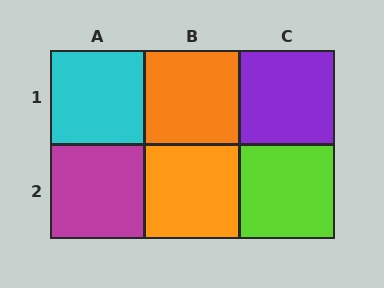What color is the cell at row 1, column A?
Cyan.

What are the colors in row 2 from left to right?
Magenta, orange, lime.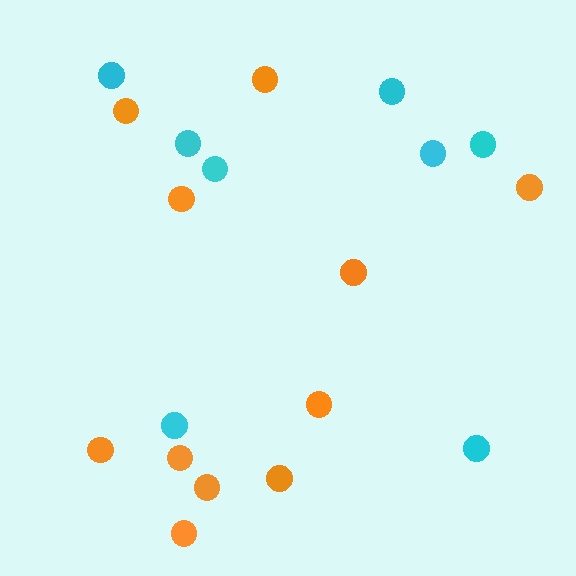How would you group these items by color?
There are 2 groups: one group of orange circles (11) and one group of cyan circles (8).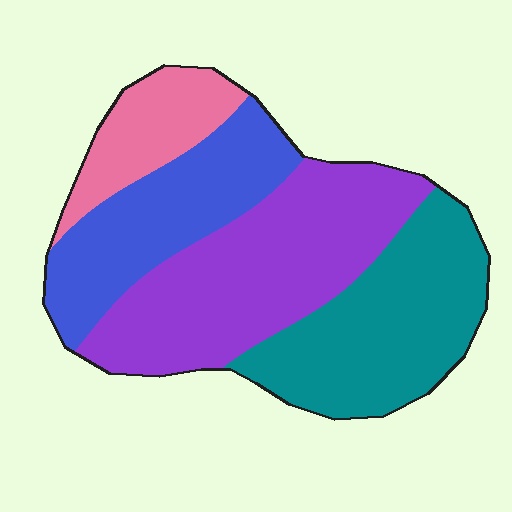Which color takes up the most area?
Purple, at roughly 35%.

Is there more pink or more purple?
Purple.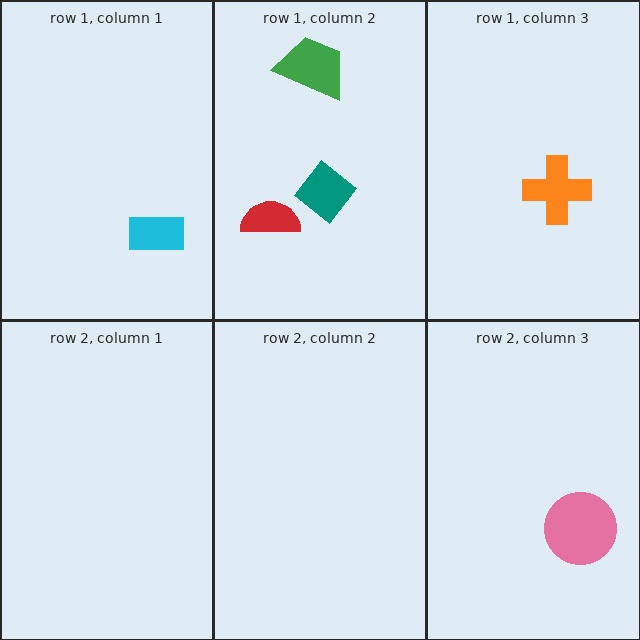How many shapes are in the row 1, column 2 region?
3.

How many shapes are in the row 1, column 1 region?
1.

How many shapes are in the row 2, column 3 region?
1.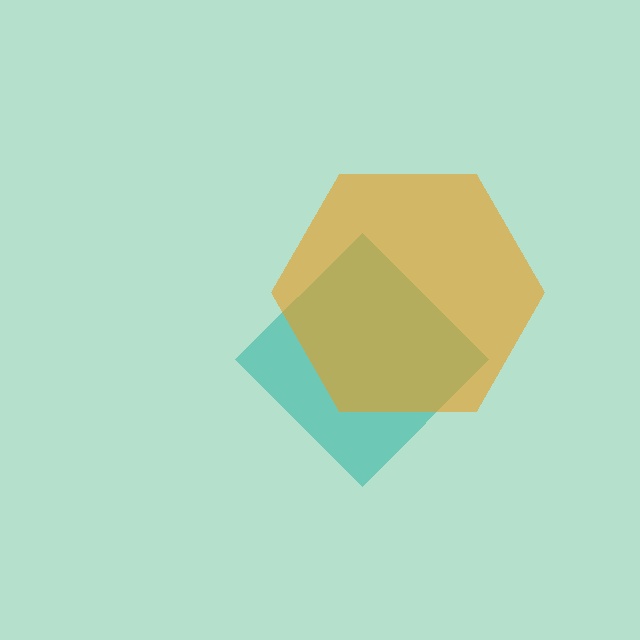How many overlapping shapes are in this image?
There are 2 overlapping shapes in the image.